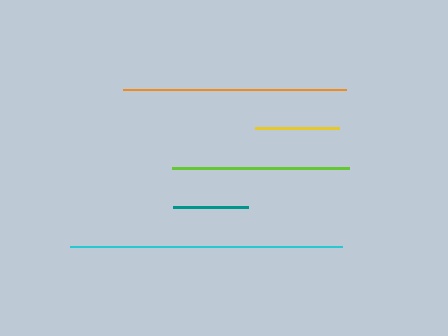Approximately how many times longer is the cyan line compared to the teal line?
The cyan line is approximately 3.6 times the length of the teal line.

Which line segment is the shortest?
The teal line is the shortest at approximately 75 pixels.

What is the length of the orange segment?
The orange segment is approximately 223 pixels long.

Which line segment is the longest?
The cyan line is the longest at approximately 272 pixels.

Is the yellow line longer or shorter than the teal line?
The yellow line is longer than the teal line.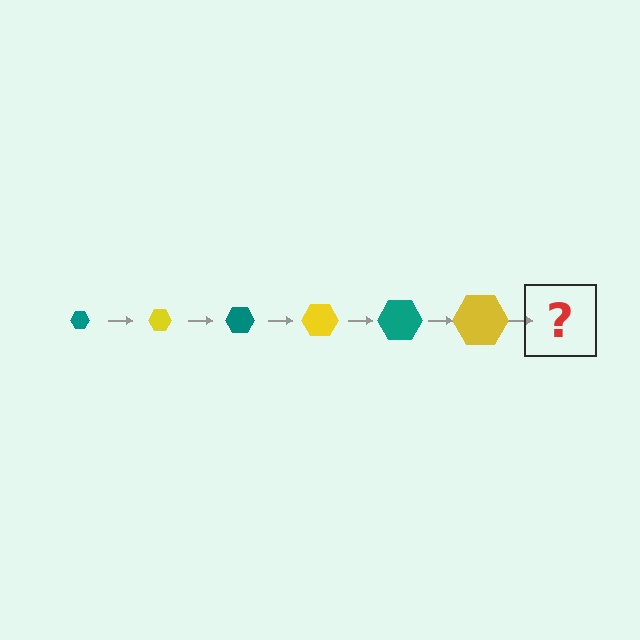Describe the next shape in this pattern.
It should be a teal hexagon, larger than the previous one.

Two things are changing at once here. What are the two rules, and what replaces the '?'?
The two rules are that the hexagon grows larger each step and the color cycles through teal and yellow. The '?' should be a teal hexagon, larger than the previous one.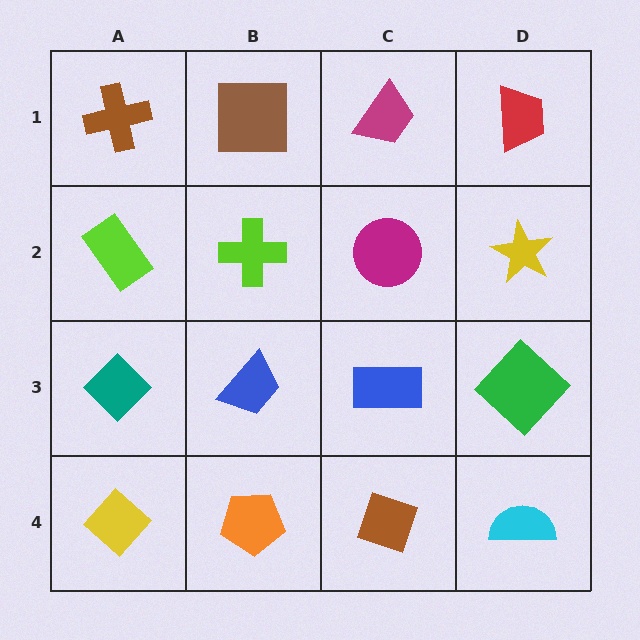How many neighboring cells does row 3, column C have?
4.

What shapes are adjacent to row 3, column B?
A lime cross (row 2, column B), an orange pentagon (row 4, column B), a teal diamond (row 3, column A), a blue rectangle (row 3, column C).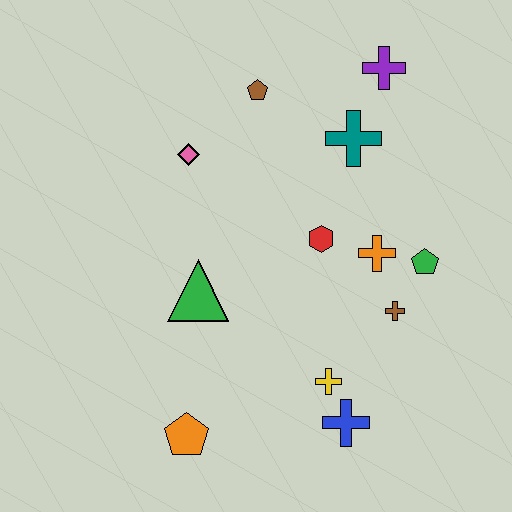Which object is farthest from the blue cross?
The purple cross is farthest from the blue cross.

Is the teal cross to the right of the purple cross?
No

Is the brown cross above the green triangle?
No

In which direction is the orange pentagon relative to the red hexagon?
The orange pentagon is below the red hexagon.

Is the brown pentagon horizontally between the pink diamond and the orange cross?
Yes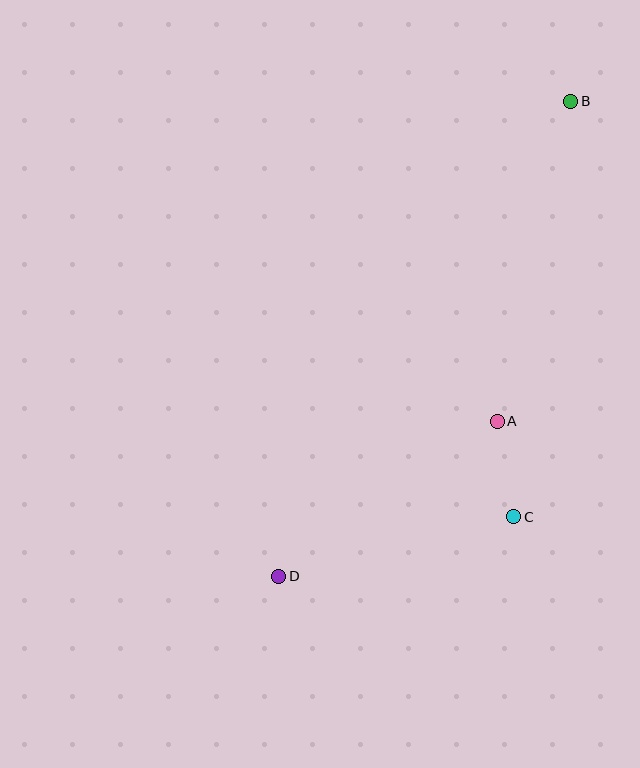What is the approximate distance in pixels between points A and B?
The distance between A and B is approximately 328 pixels.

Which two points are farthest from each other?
Points B and D are farthest from each other.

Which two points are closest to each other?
Points A and C are closest to each other.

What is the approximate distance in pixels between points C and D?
The distance between C and D is approximately 242 pixels.